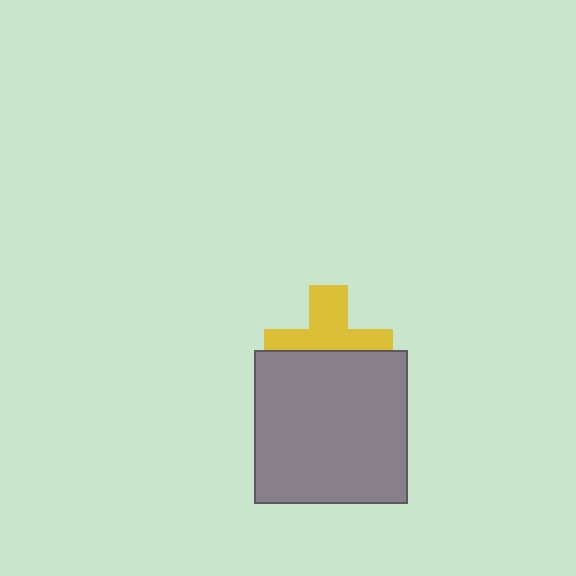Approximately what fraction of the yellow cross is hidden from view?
Roughly 50% of the yellow cross is hidden behind the gray square.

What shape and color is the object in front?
The object in front is a gray square.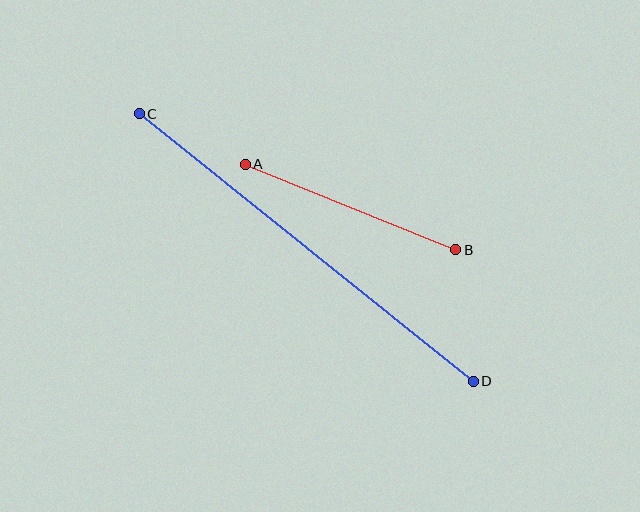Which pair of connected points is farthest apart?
Points C and D are farthest apart.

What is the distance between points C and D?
The distance is approximately 428 pixels.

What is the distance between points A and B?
The distance is approximately 228 pixels.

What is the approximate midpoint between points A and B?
The midpoint is at approximately (351, 207) pixels.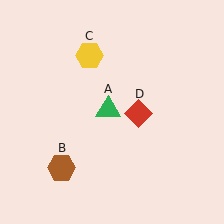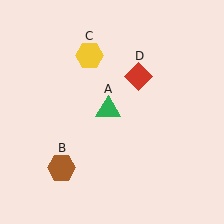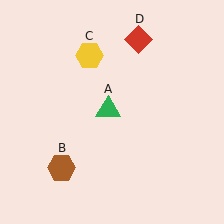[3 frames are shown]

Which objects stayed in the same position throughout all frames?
Green triangle (object A) and brown hexagon (object B) and yellow hexagon (object C) remained stationary.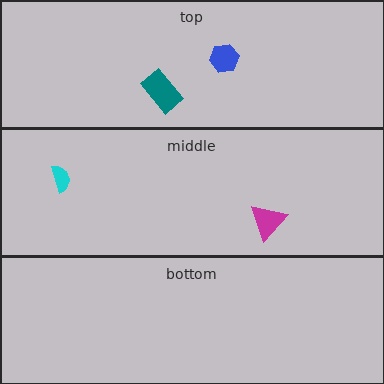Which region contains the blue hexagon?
The top region.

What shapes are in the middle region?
The magenta triangle, the cyan semicircle.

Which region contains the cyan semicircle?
The middle region.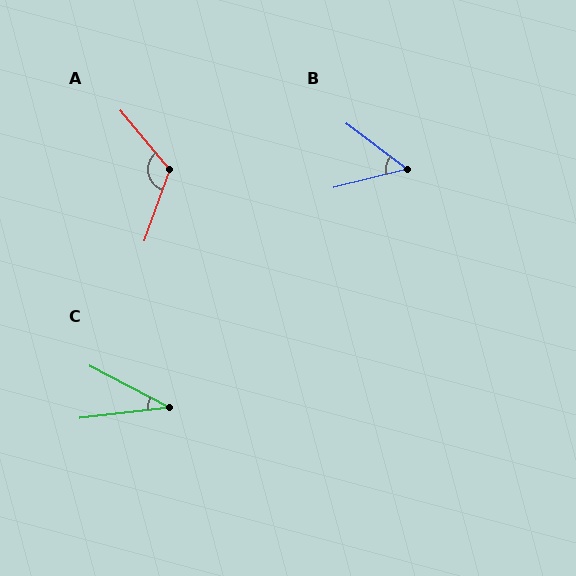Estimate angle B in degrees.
Approximately 51 degrees.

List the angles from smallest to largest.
C (35°), B (51°), A (121°).